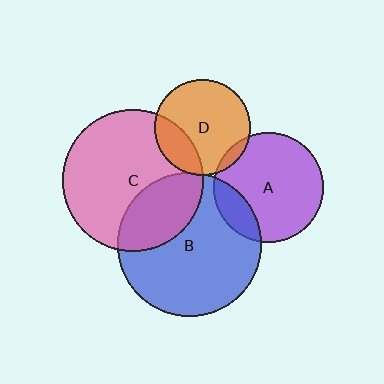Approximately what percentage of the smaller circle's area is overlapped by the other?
Approximately 15%.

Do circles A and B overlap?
Yes.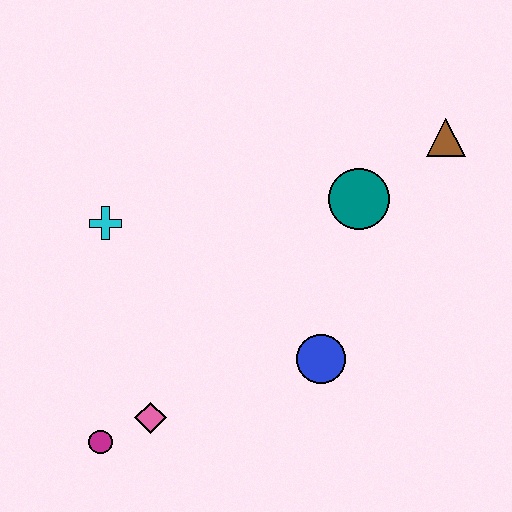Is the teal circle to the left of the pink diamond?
No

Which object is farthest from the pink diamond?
The brown triangle is farthest from the pink diamond.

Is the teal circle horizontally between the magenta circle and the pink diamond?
No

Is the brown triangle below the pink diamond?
No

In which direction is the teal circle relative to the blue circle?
The teal circle is above the blue circle.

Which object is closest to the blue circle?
The teal circle is closest to the blue circle.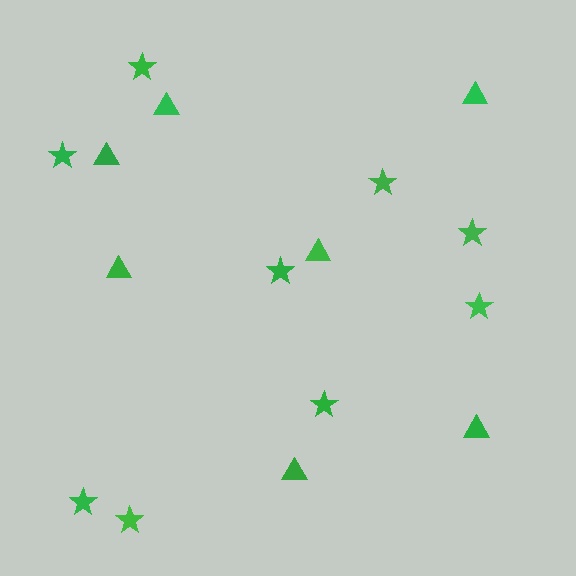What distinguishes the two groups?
There are 2 groups: one group of stars (9) and one group of triangles (7).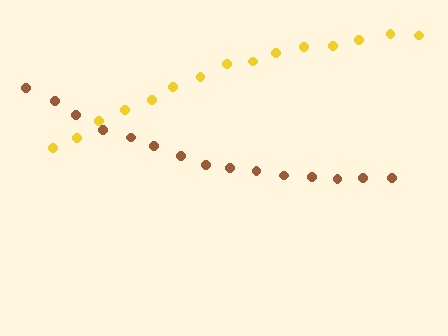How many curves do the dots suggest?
There are 2 distinct paths.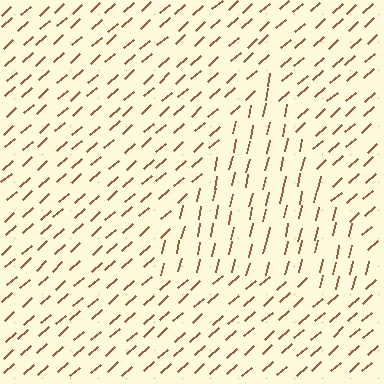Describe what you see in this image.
The image is filled with small brown line segments. A triangle region in the image has lines oriented differently from the surrounding lines, creating a visible texture boundary.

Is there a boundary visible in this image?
Yes, there is a texture boundary formed by a change in line orientation.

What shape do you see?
I see a triangle.